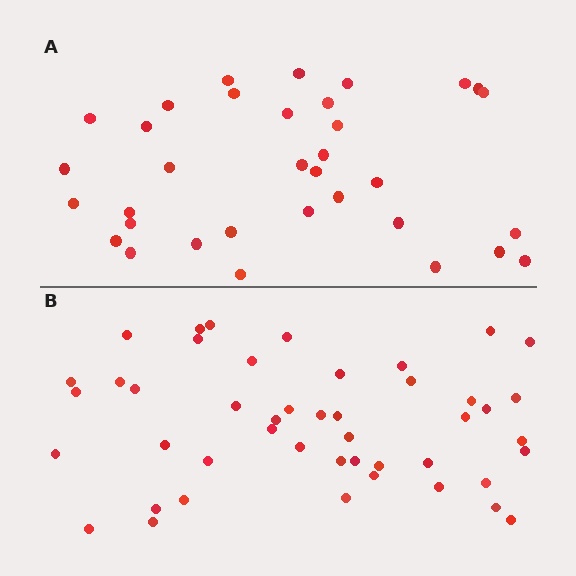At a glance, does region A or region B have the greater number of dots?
Region B (the bottom region) has more dots.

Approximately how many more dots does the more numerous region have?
Region B has roughly 12 or so more dots than region A.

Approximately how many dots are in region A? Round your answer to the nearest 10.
About 30 dots. (The exact count is 34, which rounds to 30.)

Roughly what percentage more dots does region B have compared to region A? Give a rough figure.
About 35% more.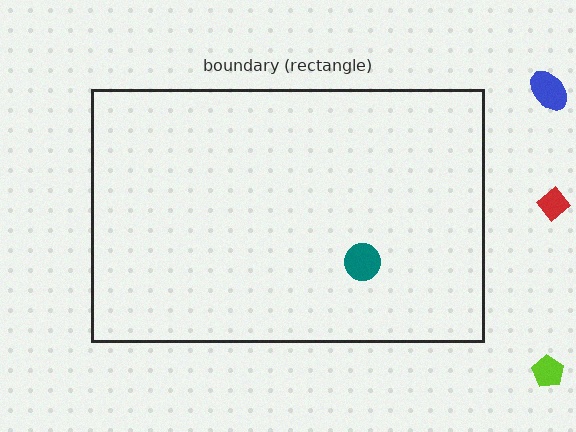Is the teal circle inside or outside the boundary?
Inside.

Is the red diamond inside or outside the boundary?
Outside.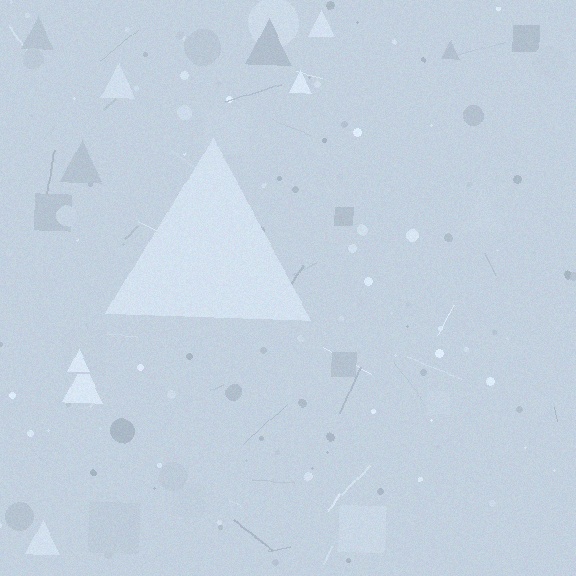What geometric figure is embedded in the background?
A triangle is embedded in the background.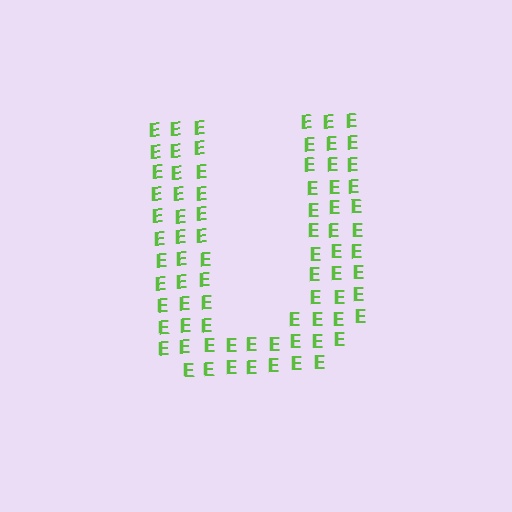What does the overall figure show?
The overall figure shows the letter U.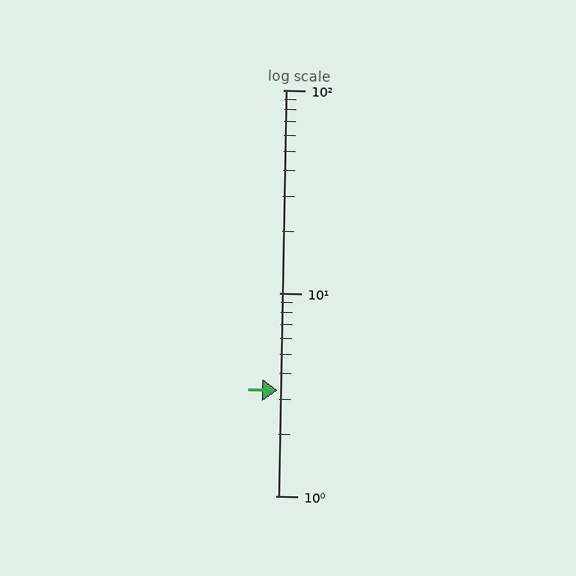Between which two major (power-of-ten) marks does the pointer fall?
The pointer is between 1 and 10.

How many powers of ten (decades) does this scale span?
The scale spans 2 decades, from 1 to 100.